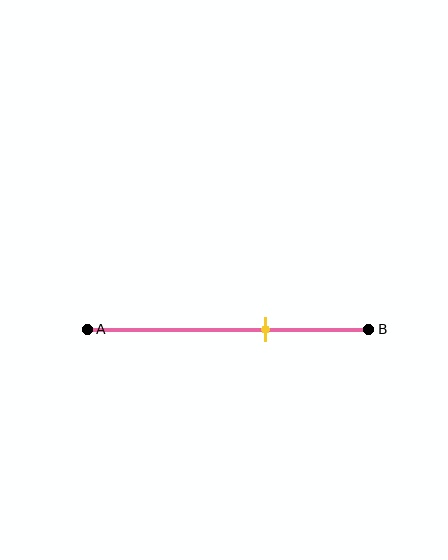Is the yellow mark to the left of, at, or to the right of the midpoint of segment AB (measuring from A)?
The yellow mark is to the right of the midpoint of segment AB.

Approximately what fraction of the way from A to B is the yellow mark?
The yellow mark is approximately 65% of the way from A to B.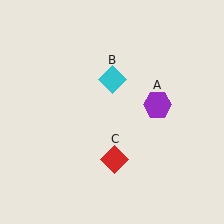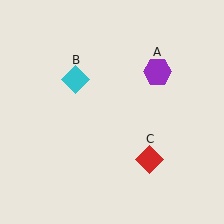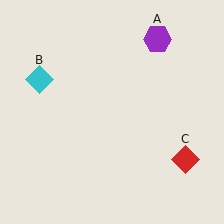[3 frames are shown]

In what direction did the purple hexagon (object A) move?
The purple hexagon (object A) moved up.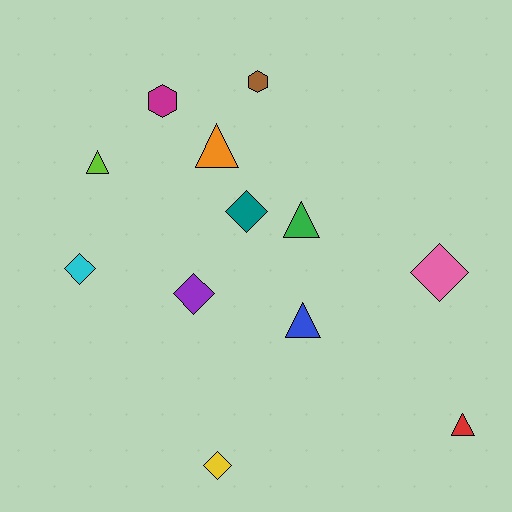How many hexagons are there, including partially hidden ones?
There are 2 hexagons.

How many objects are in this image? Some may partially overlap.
There are 12 objects.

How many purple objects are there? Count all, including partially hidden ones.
There is 1 purple object.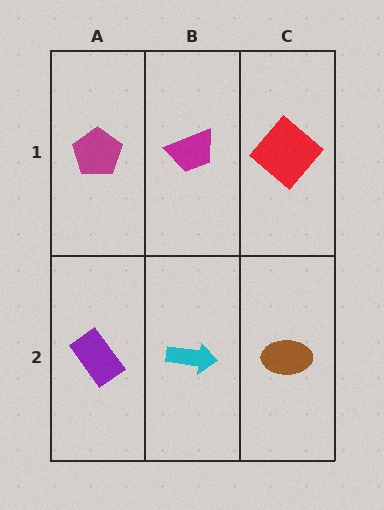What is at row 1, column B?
A magenta trapezoid.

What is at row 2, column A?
A purple rectangle.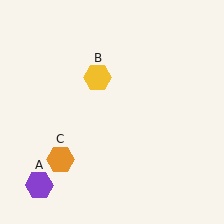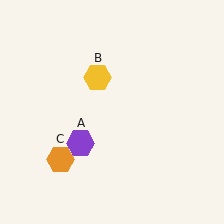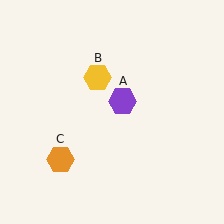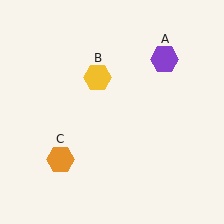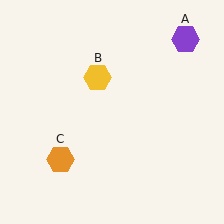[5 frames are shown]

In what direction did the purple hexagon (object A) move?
The purple hexagon (object A) moved up and to the right.